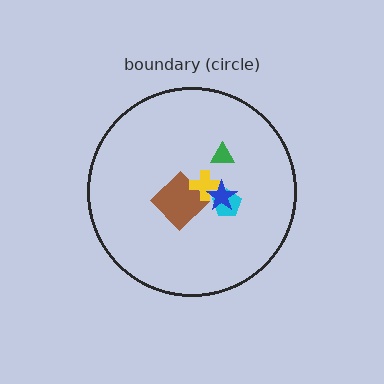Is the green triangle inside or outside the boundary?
Inside.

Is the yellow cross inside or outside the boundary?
Inside.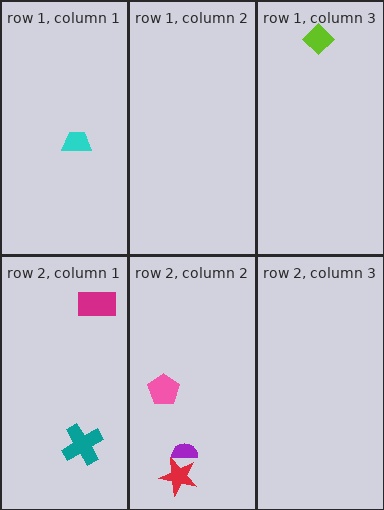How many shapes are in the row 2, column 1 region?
2.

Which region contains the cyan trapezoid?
The row 1, column 1 region.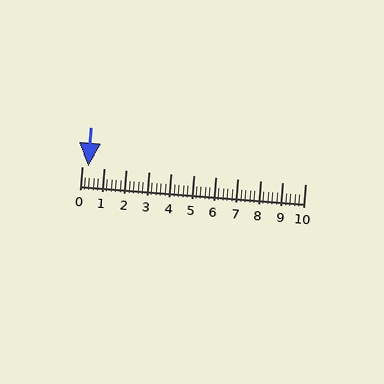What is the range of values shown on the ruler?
The ruler shows values from 0 to 10.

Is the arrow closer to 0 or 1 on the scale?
The arrow is closer to 0.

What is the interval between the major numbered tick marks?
The major tick marks are spaced 1 units apart.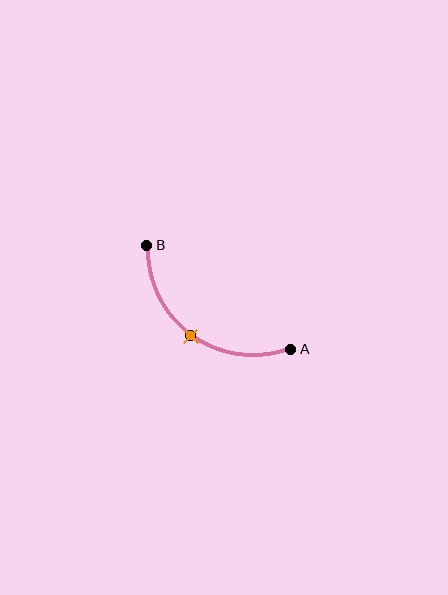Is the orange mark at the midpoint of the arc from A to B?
Yes. The orange mark lies on the arc at equal arc-length from both A and B — it is the arc midpoint.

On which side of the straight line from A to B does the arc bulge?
The arc bulges below and to the left of the straight line connecting A and B.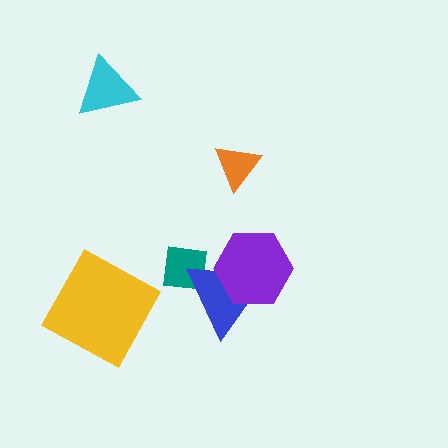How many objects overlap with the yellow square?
0 objects overlap with the yellow square.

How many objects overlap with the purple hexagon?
1 object overlaps with the purple hexagon.